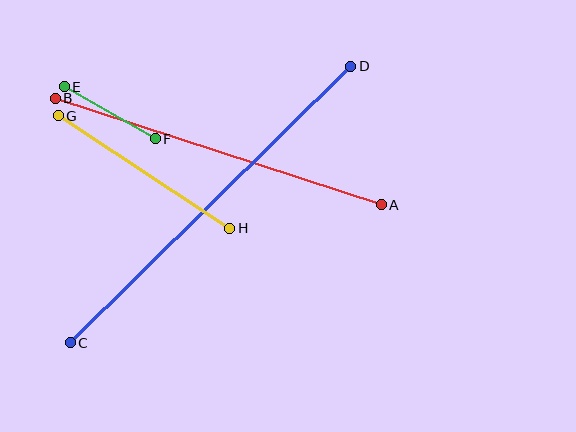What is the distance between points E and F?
The distance is approximately 105 pixels.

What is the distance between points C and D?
The distance is approximately 394 pixels.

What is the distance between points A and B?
The distance is approximately 343 pixels.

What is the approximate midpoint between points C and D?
The midpoint is at approximately (211, 204) pixels.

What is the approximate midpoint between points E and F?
The midpoint is at approximately (110, 113) pixels.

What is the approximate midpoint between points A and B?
The midpoint is at approximately (218, 152) pixels.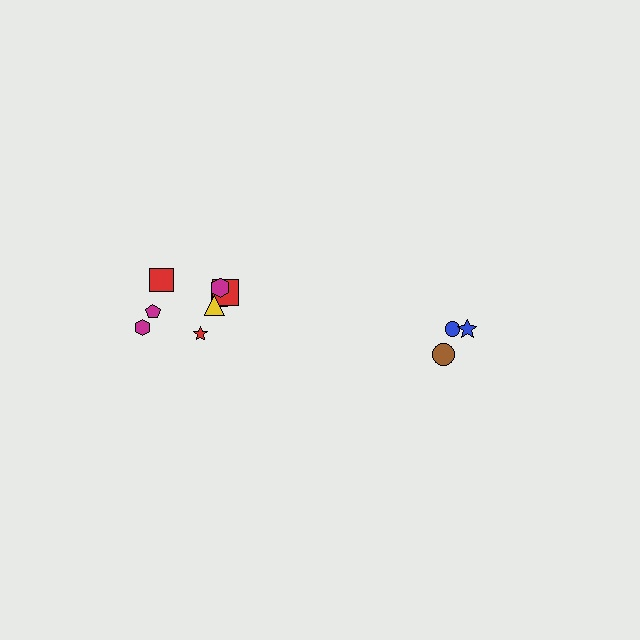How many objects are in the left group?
There are 8 objects.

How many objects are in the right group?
There are 3 objects.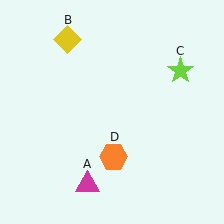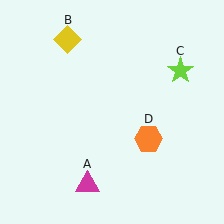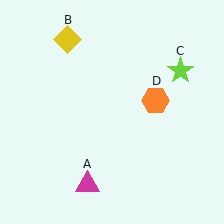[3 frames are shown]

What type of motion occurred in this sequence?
The orange hexagon (object D) rotated counterclockwise around the center of the scene.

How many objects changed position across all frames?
1 object changed position: orange hexagon (object D).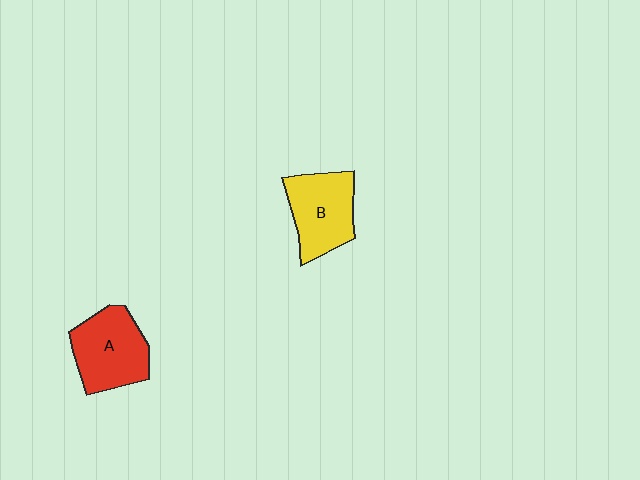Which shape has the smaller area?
Shape B (yellow).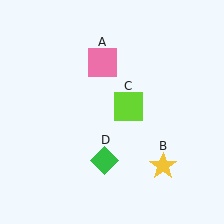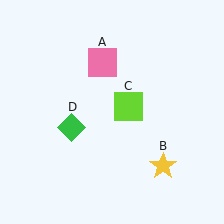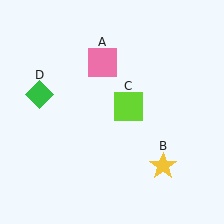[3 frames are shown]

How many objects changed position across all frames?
1 object changed position: green diamond (object D).